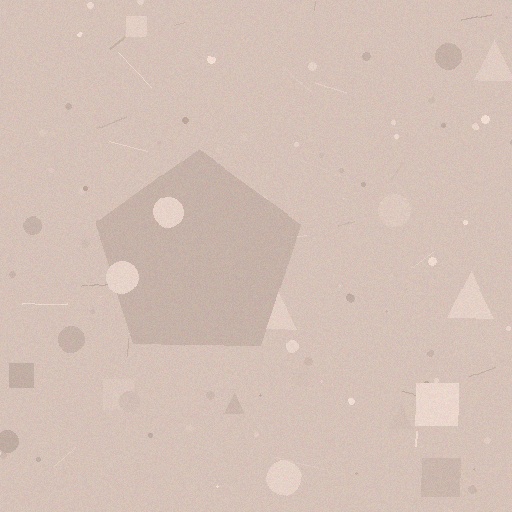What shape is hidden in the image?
A pentagon is hidden in the image.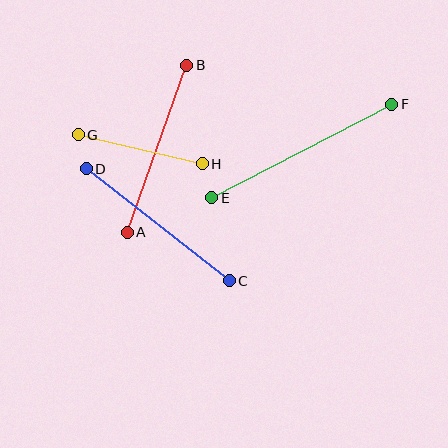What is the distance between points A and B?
The distance is approximately 177 pixels.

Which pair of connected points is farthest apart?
Points E and F are farthest apart.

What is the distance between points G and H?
The distance is approximately 127 pixels.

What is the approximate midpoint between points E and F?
The midpoint is at approximately (302, 151) pixels.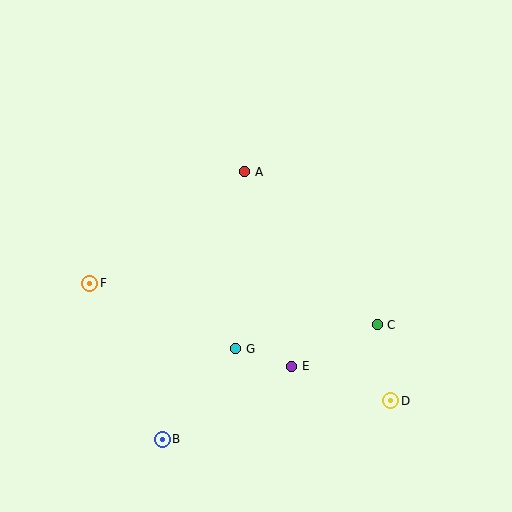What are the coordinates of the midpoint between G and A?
The midpoint between G and A is at (240, 260).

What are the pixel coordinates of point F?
Point F is at (90, 283).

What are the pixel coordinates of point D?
Point D is at (391, 401).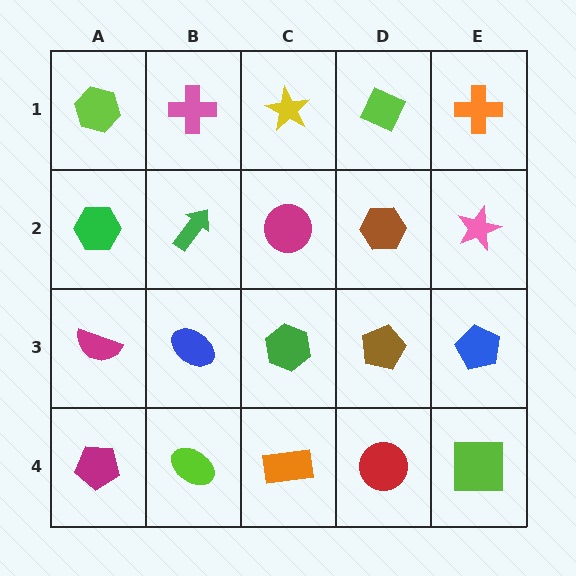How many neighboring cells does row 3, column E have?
3.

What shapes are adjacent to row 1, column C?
A magenta circle (row 2, column C), a pink cross (row 1, column B), a lime diamond (row 1, column D).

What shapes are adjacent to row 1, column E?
A pink star (row 2, column E), a lime diamond (row 1, column D).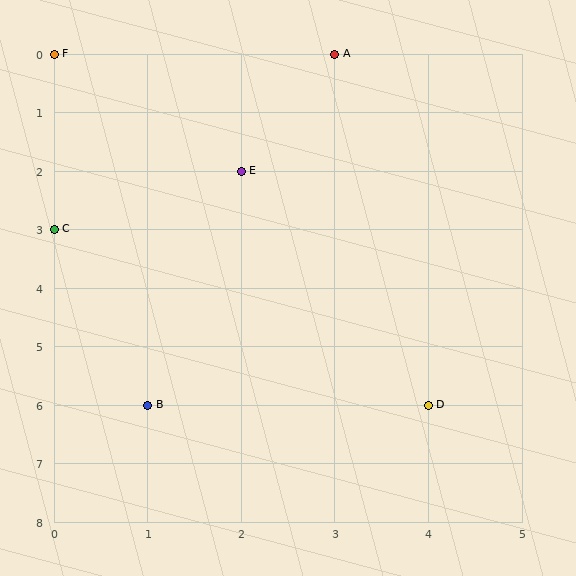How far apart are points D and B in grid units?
Points D and B are 3 columns apart.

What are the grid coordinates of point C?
Point C is at grid coordinates (0, 3).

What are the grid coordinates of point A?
Point A is at grid coordinates (3, 0).